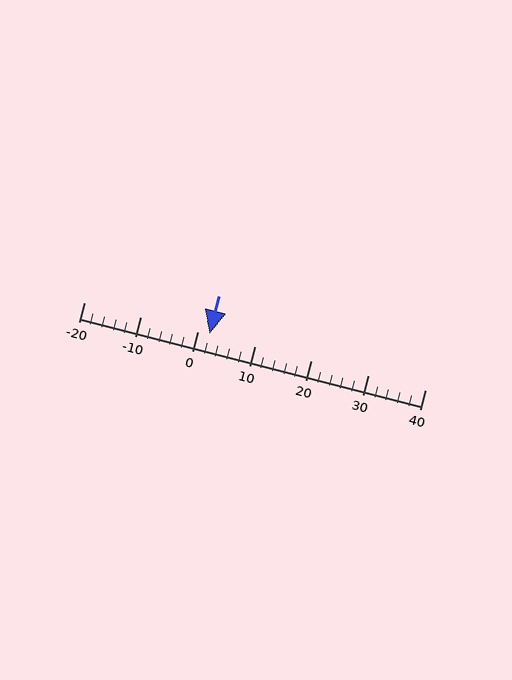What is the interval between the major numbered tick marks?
The major tick marks are spaced 10 units apart.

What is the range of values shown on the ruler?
The ruler shows values from -20 to 40.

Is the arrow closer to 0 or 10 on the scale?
The arrow is closer to 0.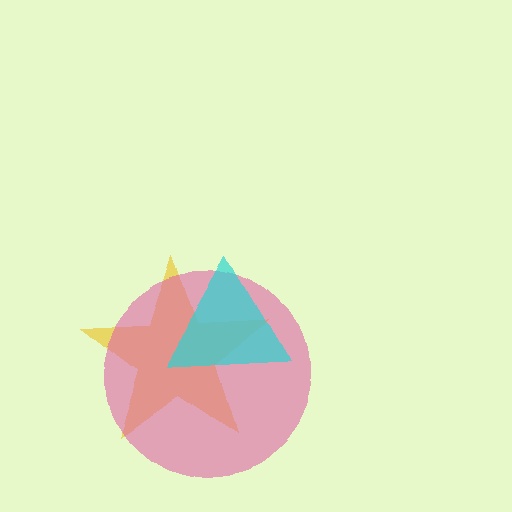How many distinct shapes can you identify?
There are 3 distinct shapes: a yellow star, a pink circle, a cyan triangle.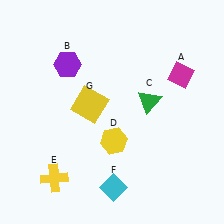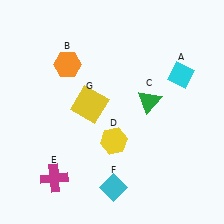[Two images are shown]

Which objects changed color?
A changed from magenta to cyan. B changed from purple to orange. E changed from yellow to magenta.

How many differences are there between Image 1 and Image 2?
There are 3 differences between the two images.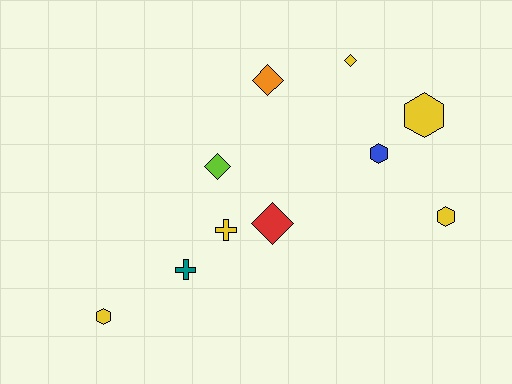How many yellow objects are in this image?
There are 5 yellow objects.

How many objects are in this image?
There are 10 objects.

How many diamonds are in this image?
There are 4 diamonds.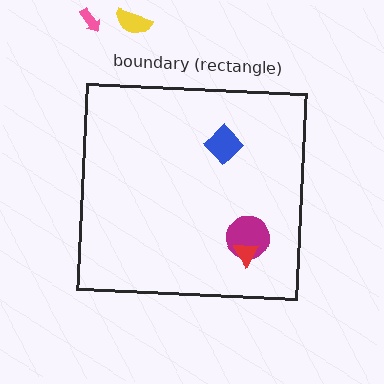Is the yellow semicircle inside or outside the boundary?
Outside.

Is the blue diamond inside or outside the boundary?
Inside.